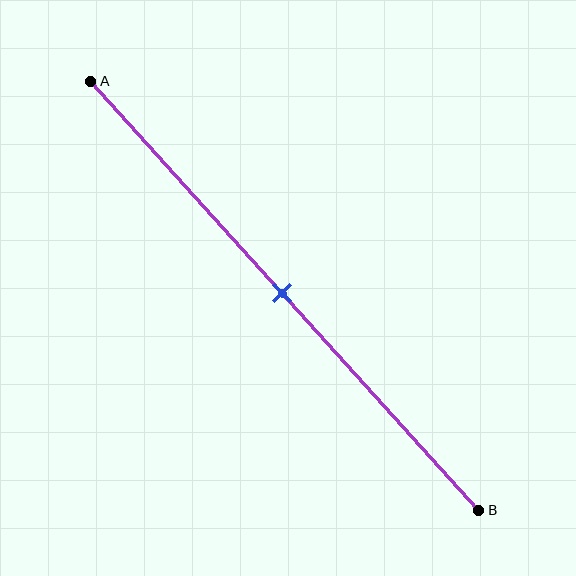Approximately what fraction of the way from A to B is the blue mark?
The blue mark is approximately 50% of the way from A to B.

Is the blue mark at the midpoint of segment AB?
Yes, the mark is approximately at the midpoint.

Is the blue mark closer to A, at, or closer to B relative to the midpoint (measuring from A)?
The blue mark is approximately at the midpoint of segment AB.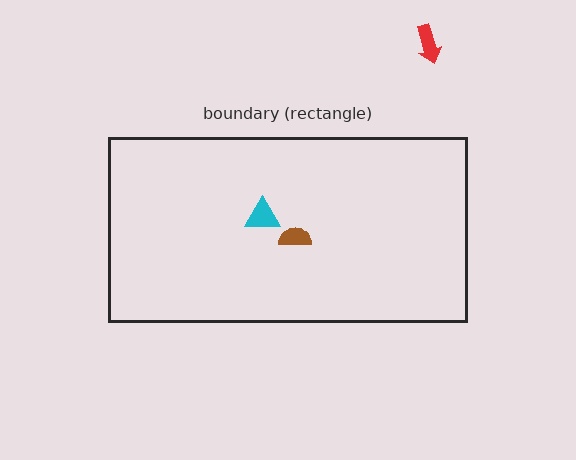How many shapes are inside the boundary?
2 inside, 1 outside.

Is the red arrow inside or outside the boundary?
Outside.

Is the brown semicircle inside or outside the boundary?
Inside.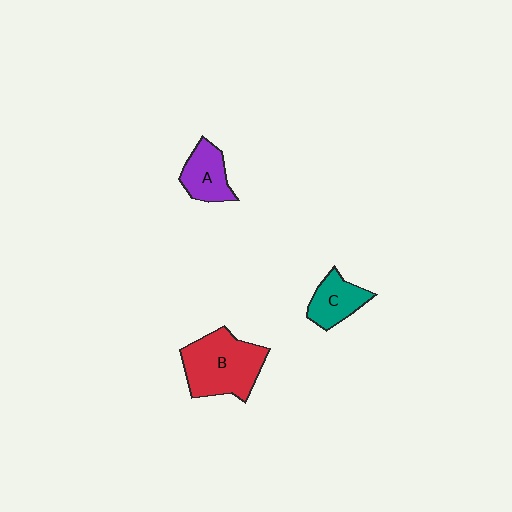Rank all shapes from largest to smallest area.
From largest to smallest: B (red), A (purple), C (teal).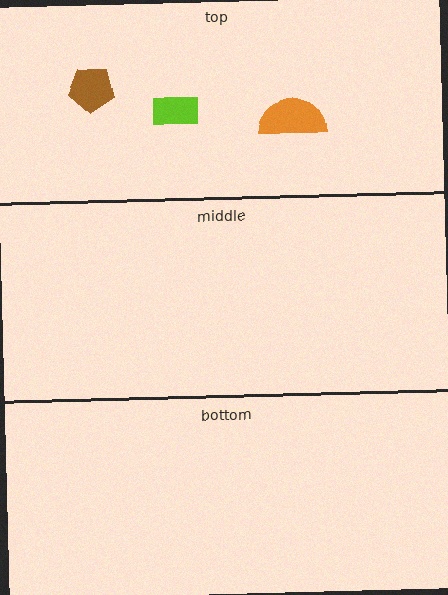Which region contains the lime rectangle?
The top region.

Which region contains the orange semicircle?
The top region.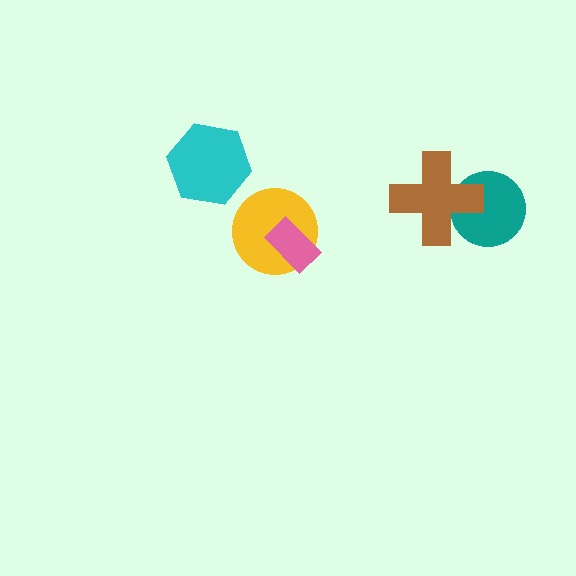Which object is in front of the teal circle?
The brown cross is in front of the teal circle.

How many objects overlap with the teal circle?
1 object overlaps with the teal circle.